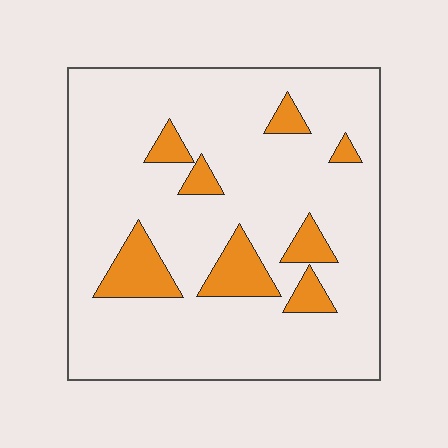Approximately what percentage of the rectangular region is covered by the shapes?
Approximately 15%.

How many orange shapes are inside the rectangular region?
8.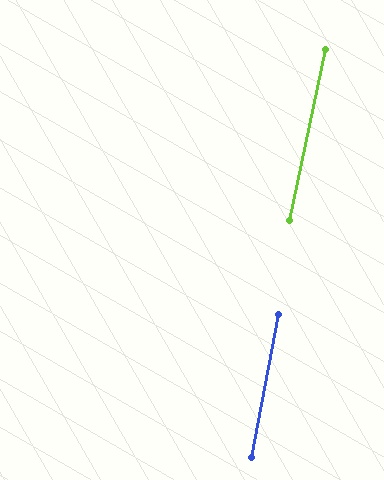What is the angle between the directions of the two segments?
Approximately 1 degree.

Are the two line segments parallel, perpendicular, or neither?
Parallel — their directions differ by only 1.1°.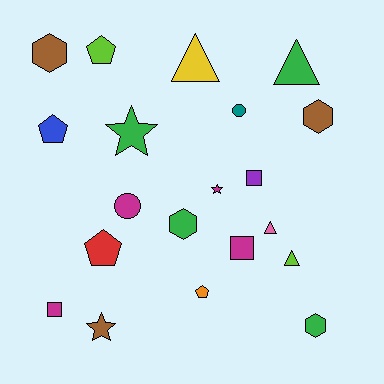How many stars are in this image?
There are 3 stars.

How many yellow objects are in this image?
There is 1 yellow object.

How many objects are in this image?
There are 20 objects.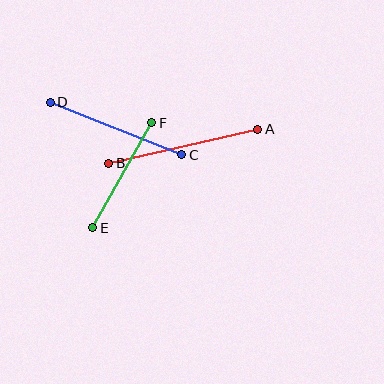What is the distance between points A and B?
The distance is approximately 152 pixels.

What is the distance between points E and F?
The distance is approximately 120 pixels.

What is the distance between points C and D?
The distance is approximately 142 pixels.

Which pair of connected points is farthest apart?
Points A and B are farthest apart.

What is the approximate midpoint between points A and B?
The midpoint is at approximately (183, 146) pixels.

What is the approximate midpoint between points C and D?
The midpoint is at approximately (116, 128) pixels.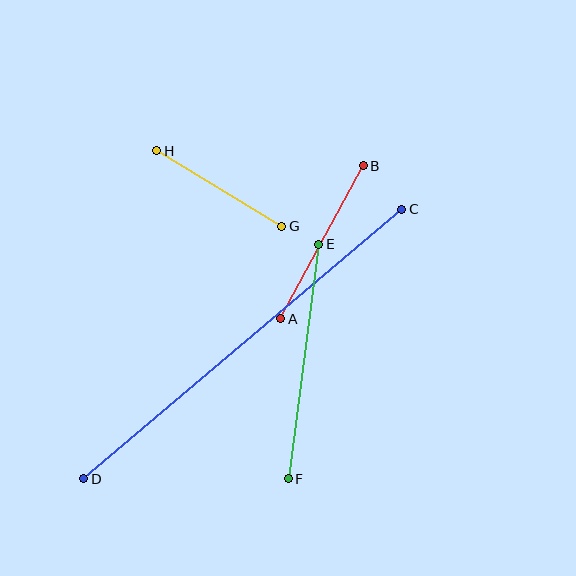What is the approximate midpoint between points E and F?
The midpoint is at approximately (303, 362) pixels.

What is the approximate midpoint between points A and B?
The midpoint is at approximately (322, 242) pixels.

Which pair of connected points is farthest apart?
Points C and D are farthest apart.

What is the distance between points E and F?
The distance is approximately 237 pixels.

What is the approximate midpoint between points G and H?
The midpoint is at approximately (219, 189) pixels.